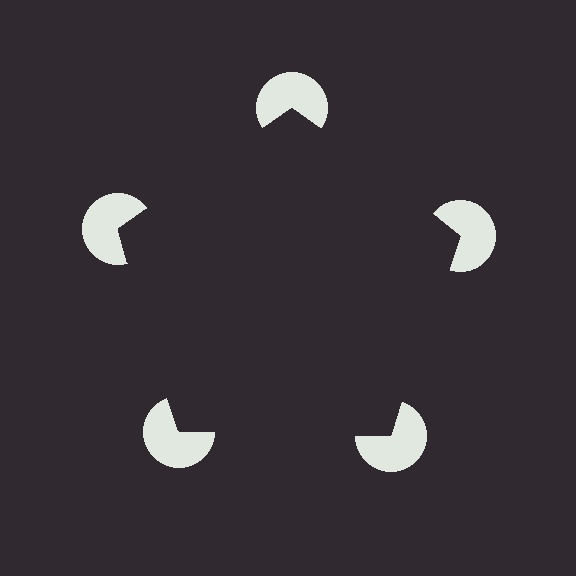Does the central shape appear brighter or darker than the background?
It typically appears slightly darker than the background, even though no actual brightness change is drawn.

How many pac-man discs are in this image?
There are 5 — one at each vertex of the illusory pentagon.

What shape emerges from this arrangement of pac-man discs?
An illusory pentagon — its edges are inferred from the aligned wedge cuts in the pac-man discs, not physically drawn.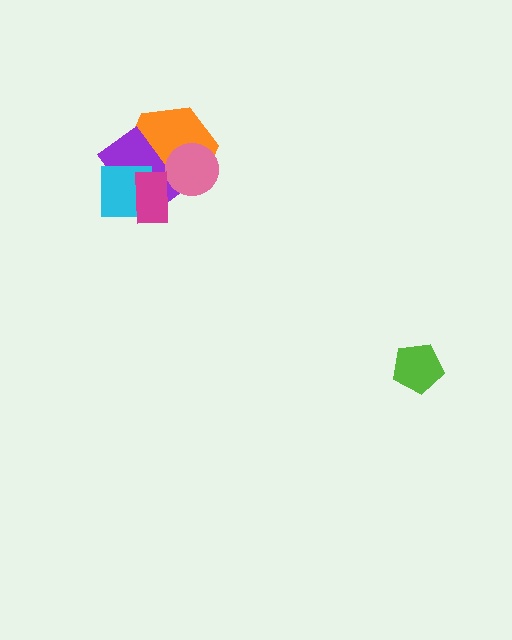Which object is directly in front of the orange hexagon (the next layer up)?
The purple rectangle is directly in front of the orange hexagon.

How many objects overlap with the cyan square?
3 objects overlap with the cyan square.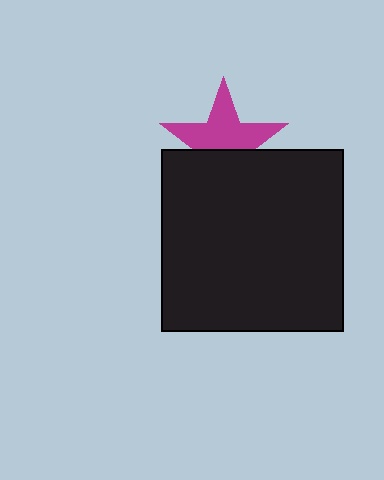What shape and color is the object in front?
The object in front is a black square.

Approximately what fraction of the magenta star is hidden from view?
Roughly 40% of the magenta star is hidden behind the black square.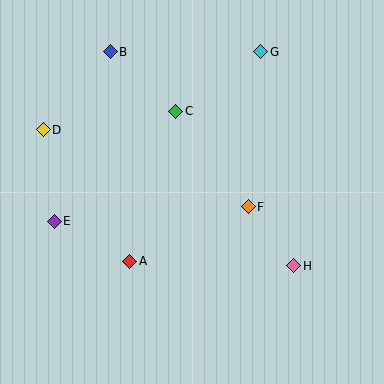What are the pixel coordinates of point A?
Point A is at (130, 261).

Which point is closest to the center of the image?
Point F at (248, 207) is closest to the center.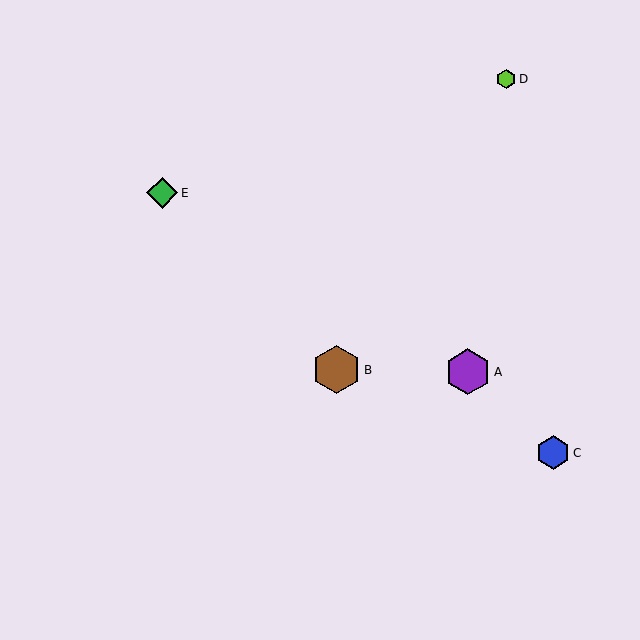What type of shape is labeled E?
Shape E is a green diamond.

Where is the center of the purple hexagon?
The center of the purple hexagon is at (468, 372).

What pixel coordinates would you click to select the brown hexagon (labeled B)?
Click at (337, 370) to select the brown hexagon B.